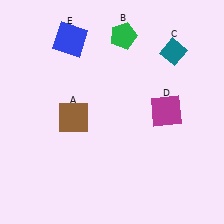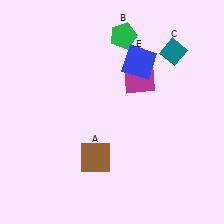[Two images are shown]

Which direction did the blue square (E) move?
The blue square (E) moved right.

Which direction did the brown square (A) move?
The brown square (A) moved down.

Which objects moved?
The objects that moved are: the brown square (A), the magenta square (D), the blue square (E).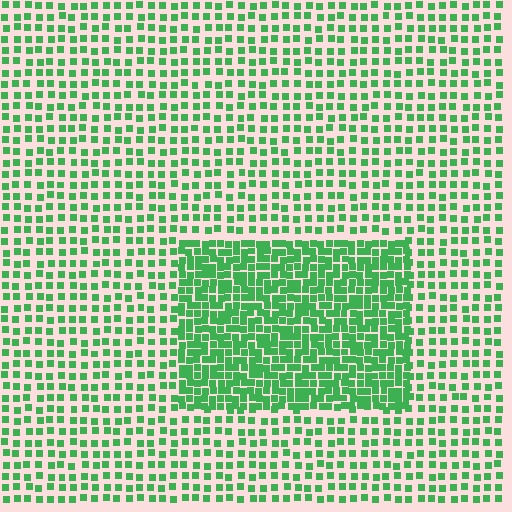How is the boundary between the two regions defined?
The boundary is defined by a change in element density (approximately 2.1x ratio). All elements are the same color, size, and shape.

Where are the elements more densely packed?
The elements are more densely packed inside the rectangle boundary.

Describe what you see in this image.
The image contains small green elements arranged at two different densities. A rectangle-shaped region is visible where the elements are more densely packed than the surrounding area.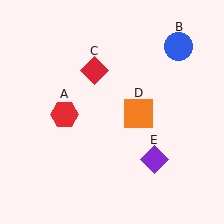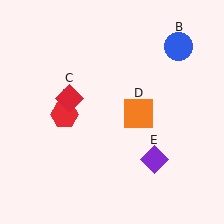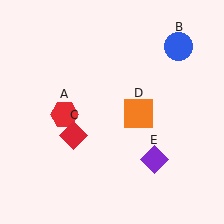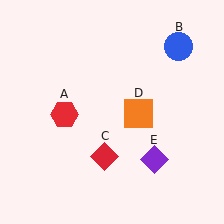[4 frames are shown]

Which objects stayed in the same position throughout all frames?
Red hexagon (object A) and blue circle (object B) and orange square (object D) and purple diamond (object E) remained stationary.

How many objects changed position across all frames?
1 object changed position: red diamond (object C).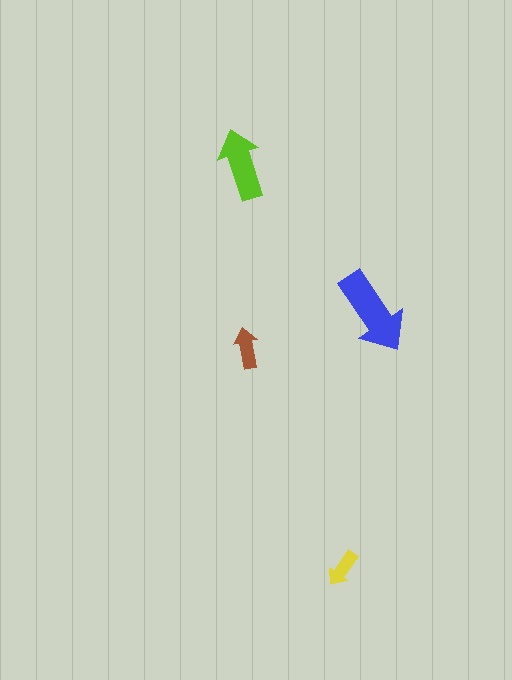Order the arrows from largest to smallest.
the blue one, the lime one, the brown one, the yellow one.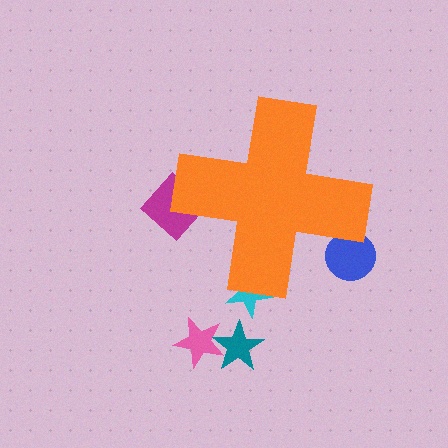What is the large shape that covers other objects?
An orange cross.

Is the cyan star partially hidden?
Yes, the cyan star is partially hidden behind the orange cross.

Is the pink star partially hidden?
No, the pink star is fully visible.